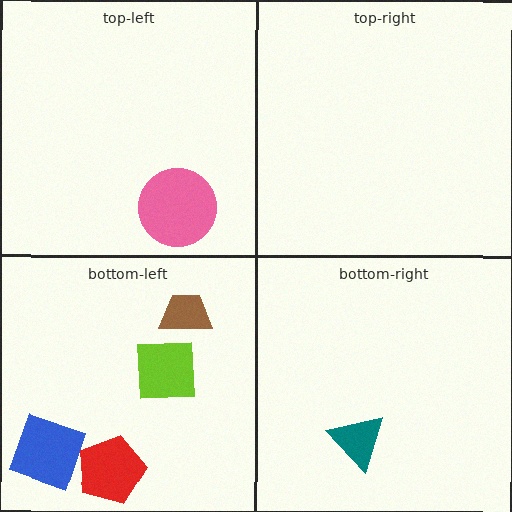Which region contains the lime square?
The bottom-left region.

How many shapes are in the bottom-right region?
1.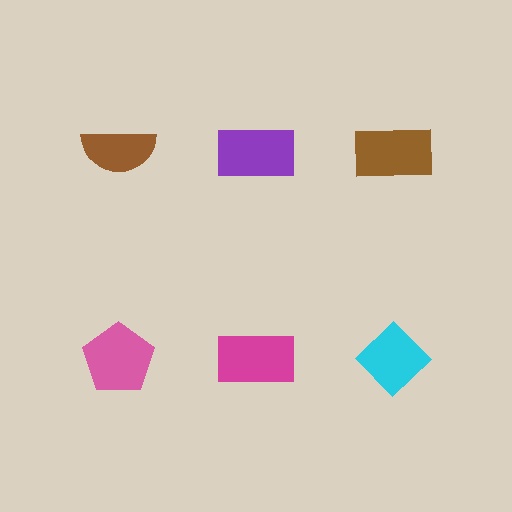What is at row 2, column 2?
A magenta rectangle.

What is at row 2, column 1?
A pink pentagon.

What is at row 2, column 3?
A cyan diamond.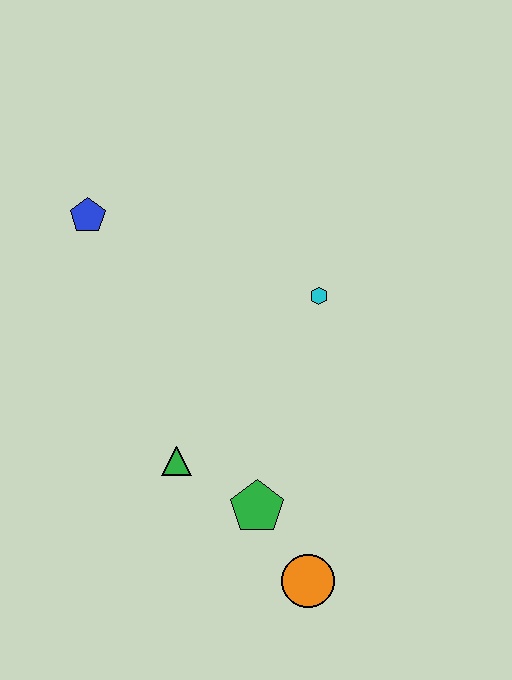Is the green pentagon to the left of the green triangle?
No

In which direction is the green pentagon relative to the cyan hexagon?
The green pentagon is below the cyan hexagon.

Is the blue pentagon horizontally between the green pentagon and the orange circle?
No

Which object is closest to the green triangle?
The green pentagon is closest to the green triangle.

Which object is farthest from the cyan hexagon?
The orange circle is farthest from the cyan hexagon.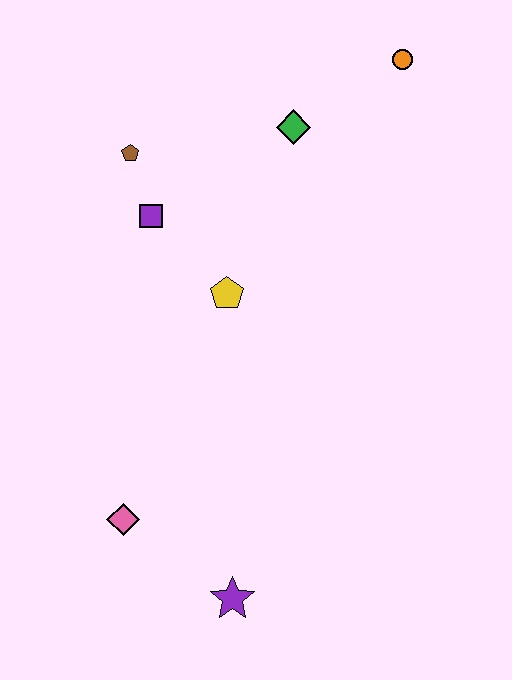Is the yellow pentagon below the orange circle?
Yes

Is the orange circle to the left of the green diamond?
No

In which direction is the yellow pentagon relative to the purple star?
The yellow pentagon is above the purple star.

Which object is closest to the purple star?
The pink diamond is closest to the purple star.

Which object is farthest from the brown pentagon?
The purple star is farthest from the brown pentagon.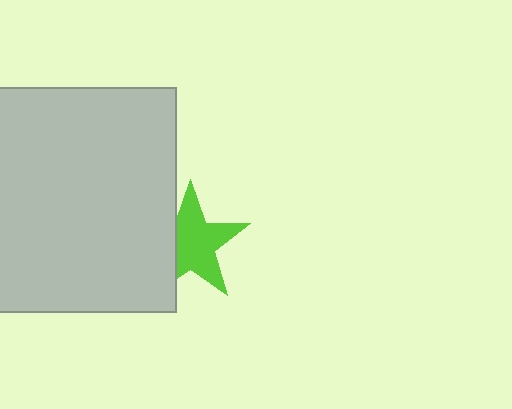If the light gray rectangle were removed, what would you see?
You would see the complete lime star.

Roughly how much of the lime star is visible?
Most of it is visible (roughly 70%).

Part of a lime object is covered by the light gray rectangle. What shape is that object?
It is a star.